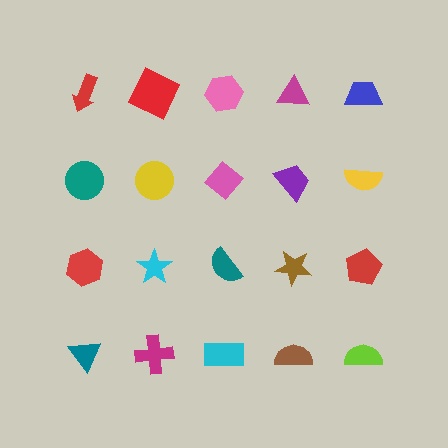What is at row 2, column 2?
A yellow circle.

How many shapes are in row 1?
5 shapes.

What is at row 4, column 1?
A teal triangle.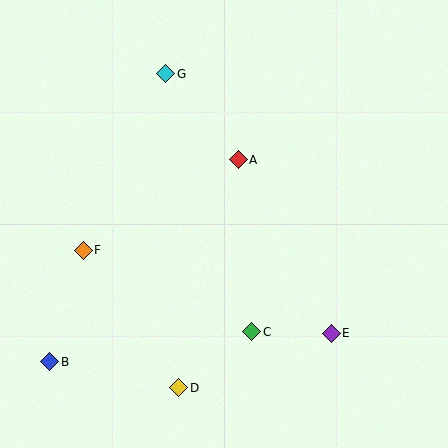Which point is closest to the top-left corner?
Point G is closest to the top-left corner.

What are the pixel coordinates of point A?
Point A is at (238, 160).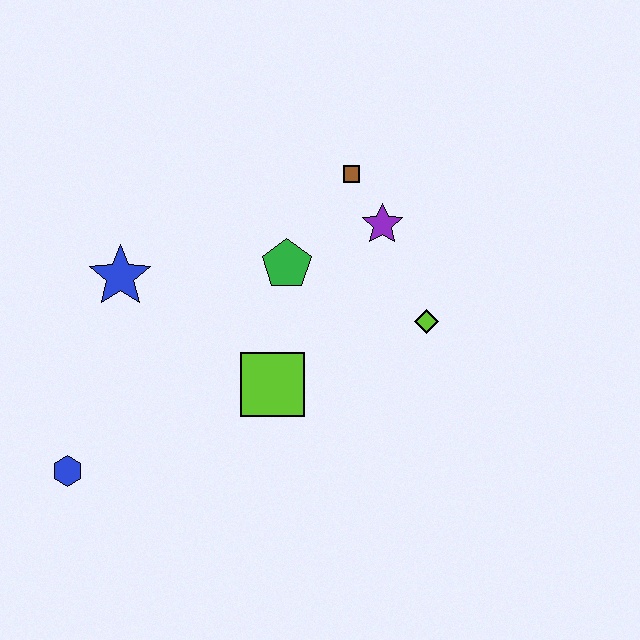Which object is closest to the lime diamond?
The purple star is closest to the lime diamond.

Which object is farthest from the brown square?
The blue hexagon is farthest from the brown square.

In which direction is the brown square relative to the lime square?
The brown square is above the lime square.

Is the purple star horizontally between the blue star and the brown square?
No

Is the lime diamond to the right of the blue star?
Yes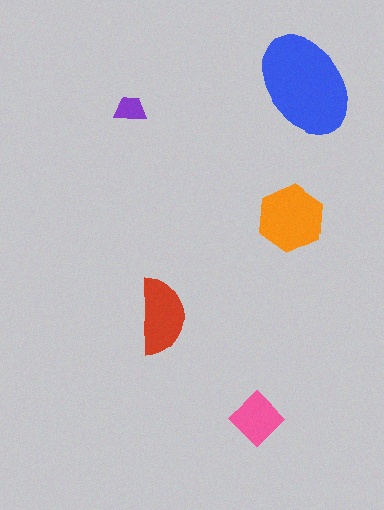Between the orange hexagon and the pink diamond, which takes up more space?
The orange hexagon.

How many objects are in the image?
There are 5 objects in the image.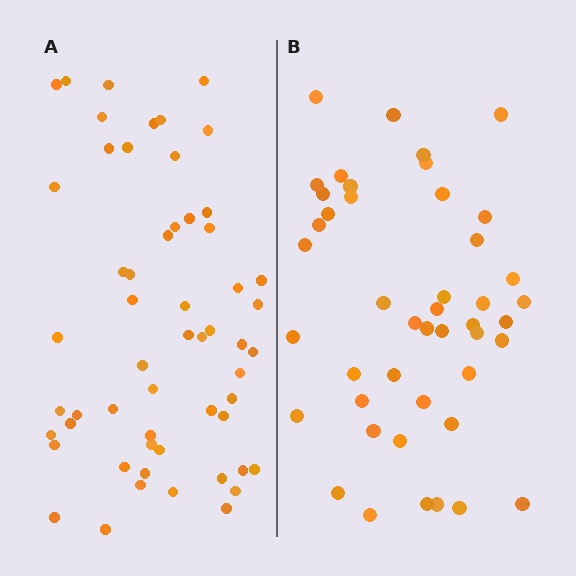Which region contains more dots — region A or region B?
Region A (the left region) has more dots.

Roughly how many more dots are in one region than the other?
Region A has roughly 12 or so more dots than region B.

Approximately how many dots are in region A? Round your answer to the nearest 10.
About 60 dots. (The exact count is 56, which rounds to 60.)